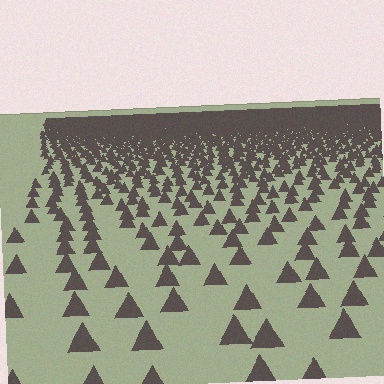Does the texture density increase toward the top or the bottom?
Density increases toward the top.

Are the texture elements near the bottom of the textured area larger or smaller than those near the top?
Larger. Near the bottom, elements are closer to the viewer and appear at a bigger on-screen size.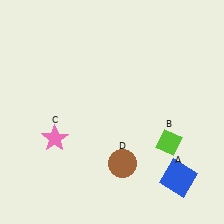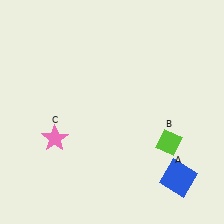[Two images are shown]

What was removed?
The brown circle (D) was removed in Image 2.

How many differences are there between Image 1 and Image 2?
There is 1 difference between the two images.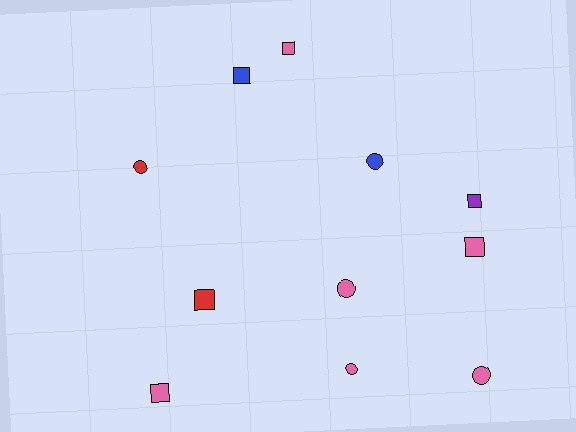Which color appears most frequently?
Pink, with 6 objects.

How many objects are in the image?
There are 11 objects.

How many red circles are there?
There is 1 red circle.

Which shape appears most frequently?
Square, with 6 objects.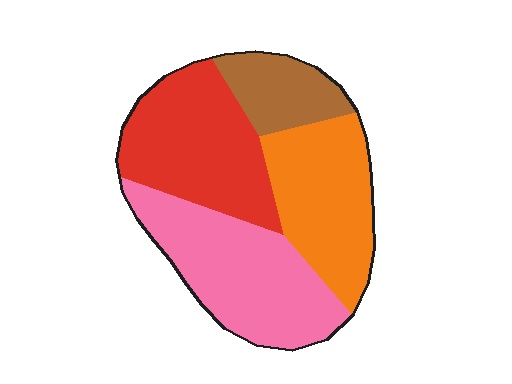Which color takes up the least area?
Brown, at roughly 15%.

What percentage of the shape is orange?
Orange covers 26% of the shape.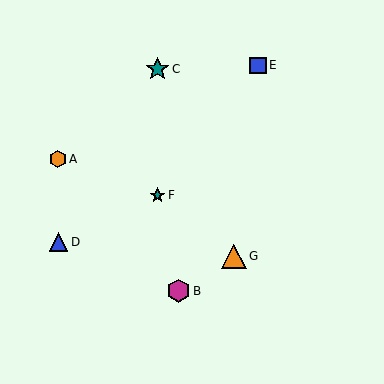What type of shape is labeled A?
Shape A is an orange hexagon.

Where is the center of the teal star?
The center of the teal star is at (157, 195).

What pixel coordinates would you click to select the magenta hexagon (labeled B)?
Click at (178, 291) to select the magenta hexagon B.